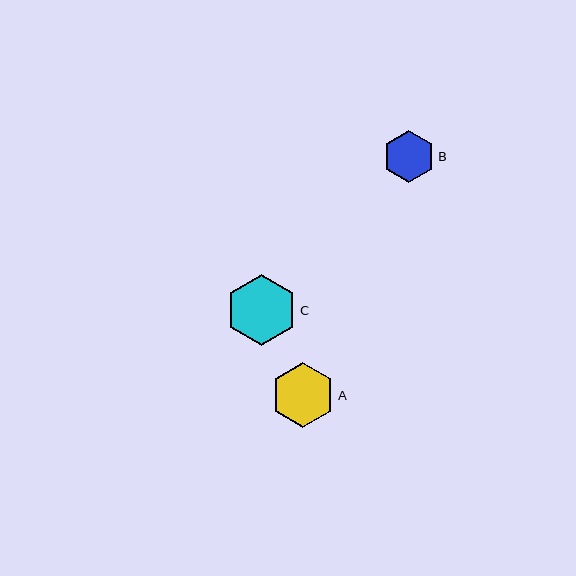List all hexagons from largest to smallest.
From largest to smallest: C, A, B.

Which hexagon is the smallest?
Hexagon B is the smallest with a size of approximately 52 pixels.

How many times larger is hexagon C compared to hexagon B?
Hexagon C is approximately 1.4 times the size of hexagon B.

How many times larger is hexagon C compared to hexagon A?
Hexagon C is approximately 1.1 times the size of hexagon A.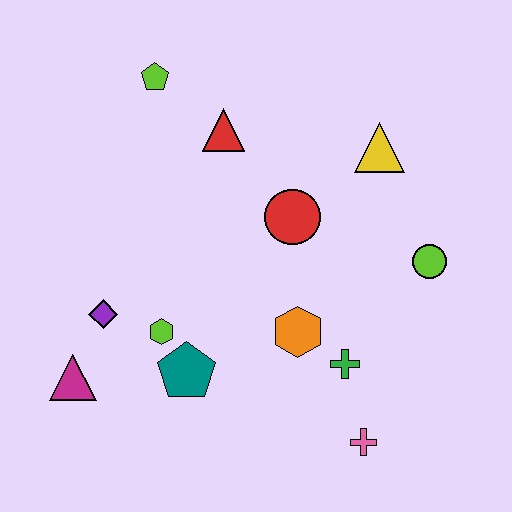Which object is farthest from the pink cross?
The lime pentagon is farthest from the pink cross.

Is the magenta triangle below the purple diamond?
Yes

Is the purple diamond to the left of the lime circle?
Yes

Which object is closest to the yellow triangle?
The red circle is closest to the yellow triangle.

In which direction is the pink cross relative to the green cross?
The pink cross is below the green cross.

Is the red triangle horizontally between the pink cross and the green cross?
No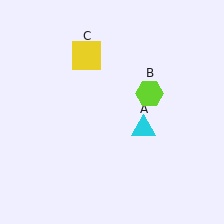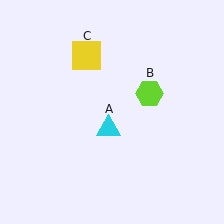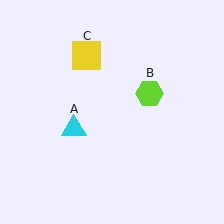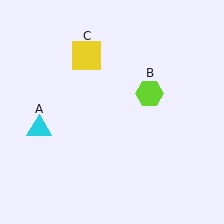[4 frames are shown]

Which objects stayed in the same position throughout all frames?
Lime hexagon (object B) and yellow square (object C) remained stationary.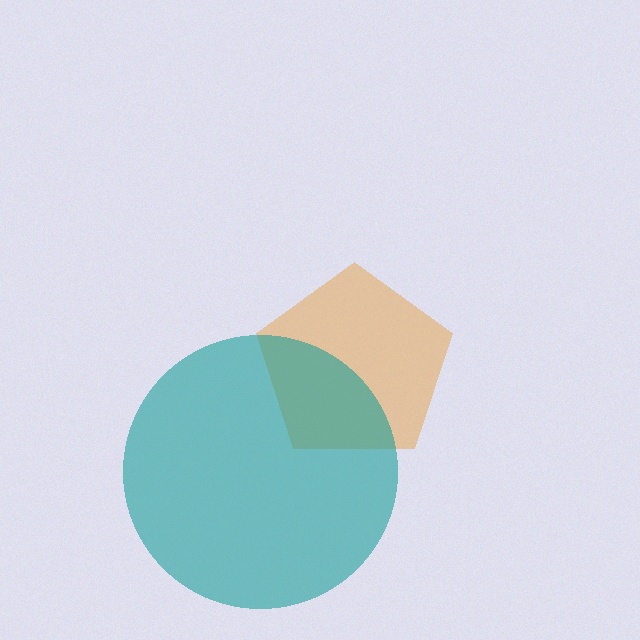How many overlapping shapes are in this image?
There are 2 overlapping shapes in the image.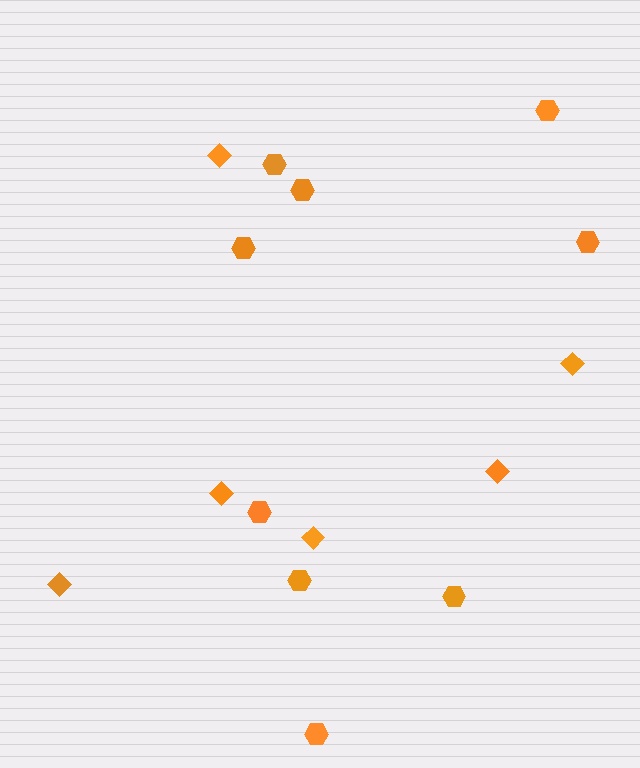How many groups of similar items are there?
There are 2 groups: one group of hexagons (9) and one group of diamonds (6).